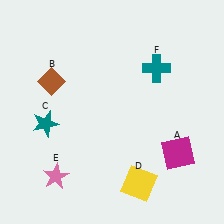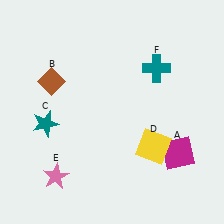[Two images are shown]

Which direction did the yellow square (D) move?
The yellow square (D) moved up.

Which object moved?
The yellow square (D) moved up.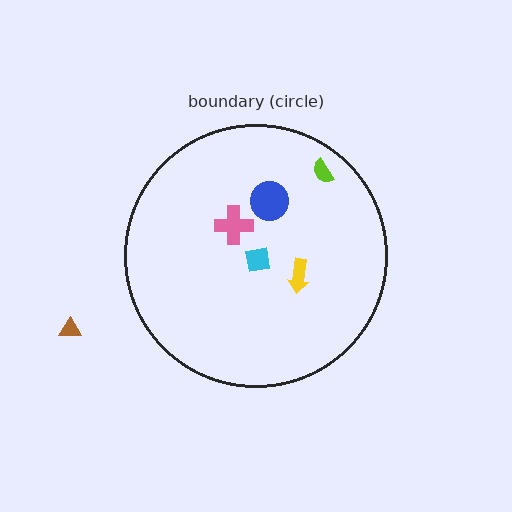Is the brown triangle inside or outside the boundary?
Outside.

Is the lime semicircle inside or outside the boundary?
Inside.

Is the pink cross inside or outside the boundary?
Inside.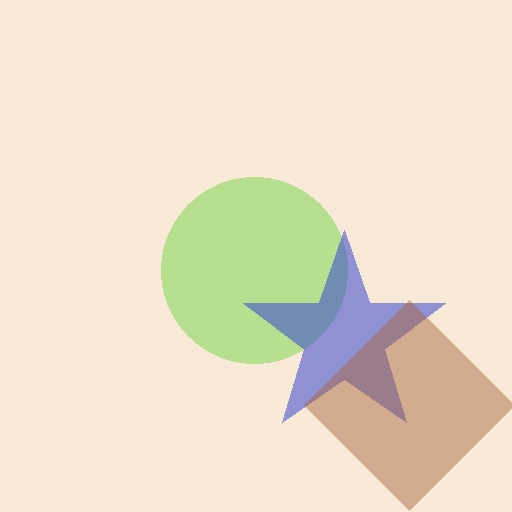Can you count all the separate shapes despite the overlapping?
Yes, there are 3 separate shapes.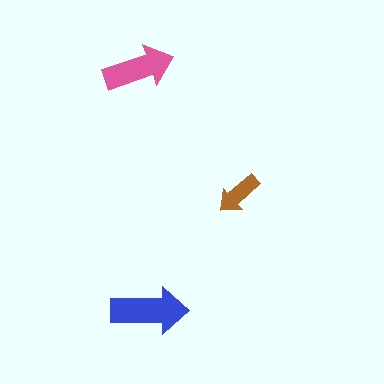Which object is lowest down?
The blue arrow is bottommost.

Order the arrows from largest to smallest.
the blue one, the pink one, the brown one.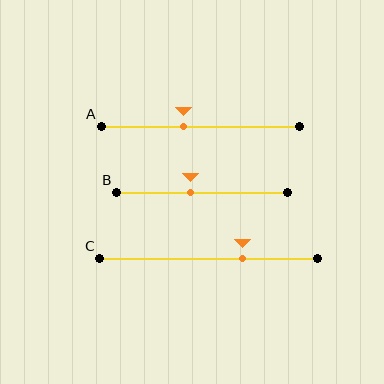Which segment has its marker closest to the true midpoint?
Segment B has its marker closest to the true midpoint.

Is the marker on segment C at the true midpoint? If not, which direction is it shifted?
No, the marker on segment C is shifted to the right by about 16% of the segment length.